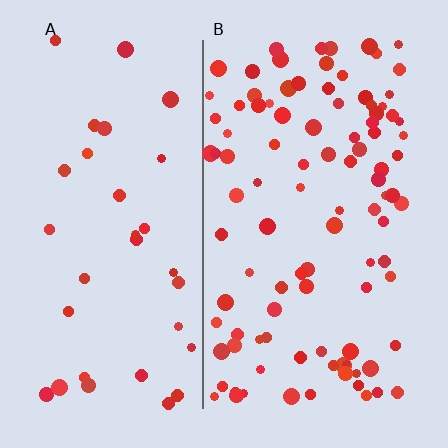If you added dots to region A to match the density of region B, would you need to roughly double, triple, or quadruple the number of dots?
Approximately triple.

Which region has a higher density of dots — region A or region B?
B (the right).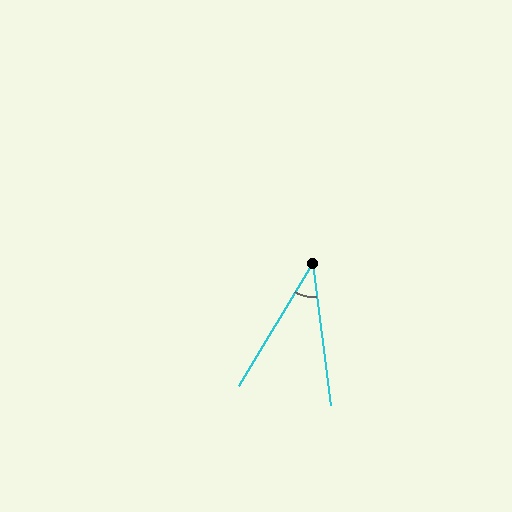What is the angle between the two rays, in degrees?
Approximately 38 degrees.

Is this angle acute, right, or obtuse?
It is acute.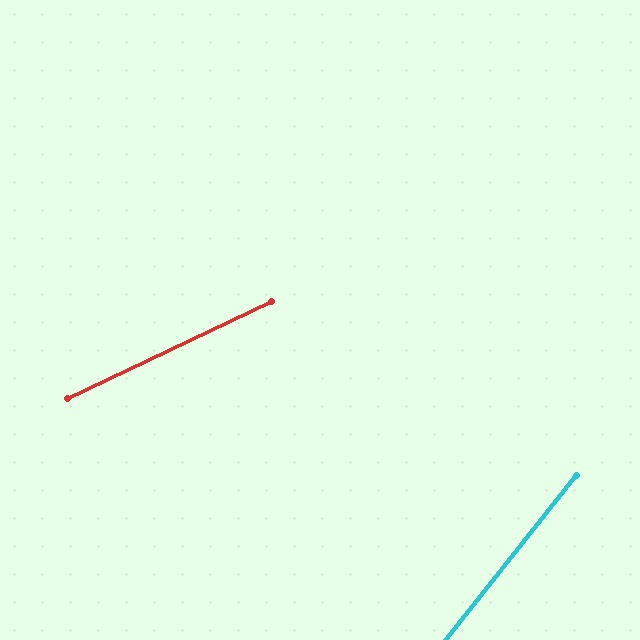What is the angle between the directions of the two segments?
Approximately 26 degrees.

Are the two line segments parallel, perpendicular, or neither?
Neither parallel nor perpendicular — they differ by about 26°.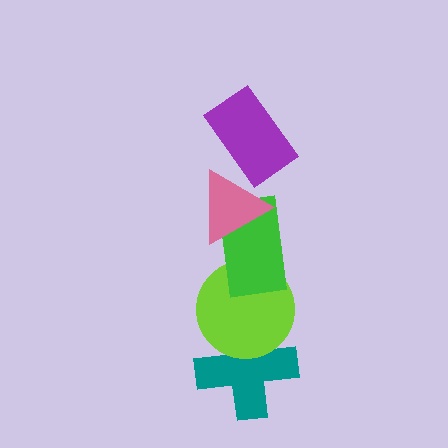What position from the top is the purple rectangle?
The purple rectangle is 1st from the top.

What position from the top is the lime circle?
The lime circle is 4th from the top.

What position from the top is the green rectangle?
The green rectangle is 3rd from the top.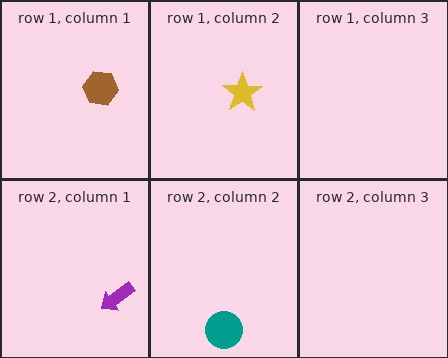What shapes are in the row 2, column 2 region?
The teal circle.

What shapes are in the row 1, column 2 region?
The yellow star.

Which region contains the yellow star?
The row 1, column 2 region.